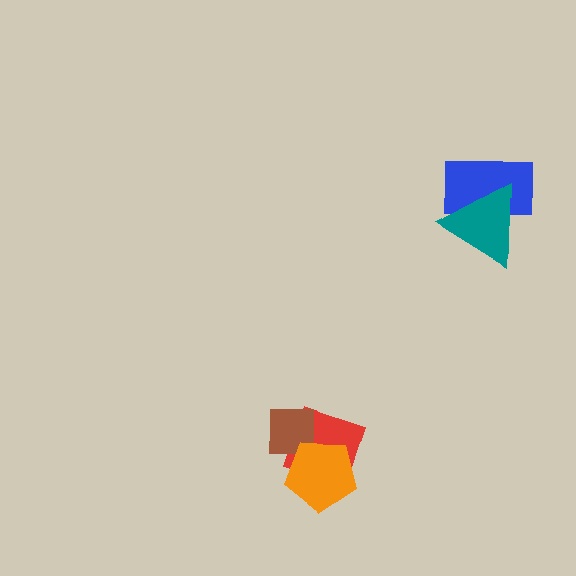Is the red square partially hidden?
Yes, it is partially covered by another shape.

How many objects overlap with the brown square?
2 objects overlap with the brown square.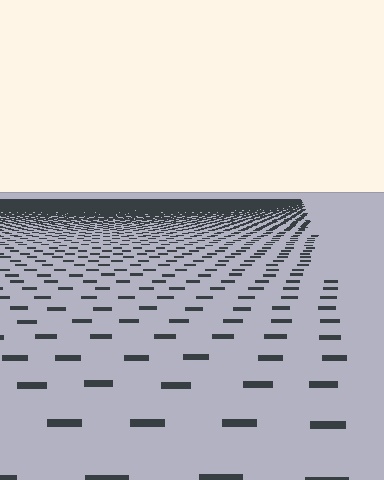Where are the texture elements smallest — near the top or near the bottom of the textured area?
Near the top.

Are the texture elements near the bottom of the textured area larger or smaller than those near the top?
Larger. Near the bottom, elements are closer to the viewer and appear at a bigger on-screen size.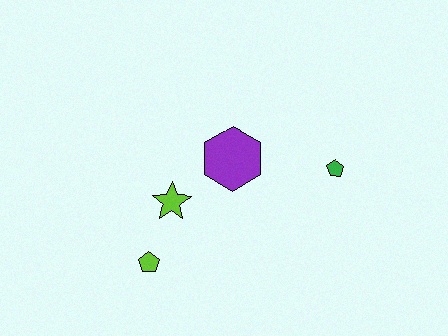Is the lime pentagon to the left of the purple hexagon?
Yes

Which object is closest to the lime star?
The lime pentagon is closest to the lime star.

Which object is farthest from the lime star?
The green pentagon is farthest from the lime star.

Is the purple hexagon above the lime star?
Yes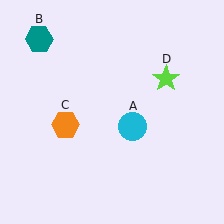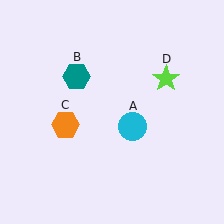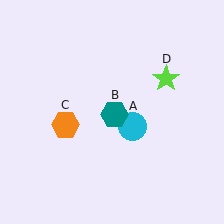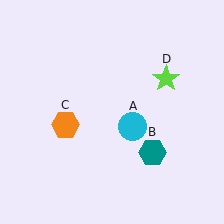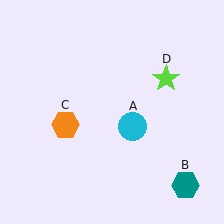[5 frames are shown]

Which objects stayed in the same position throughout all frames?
Cyan circle (object A) and orange hexagon (object C) and lime star (object D) remained stationary.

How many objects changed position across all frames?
1 object changed position: teal hexagon (object B).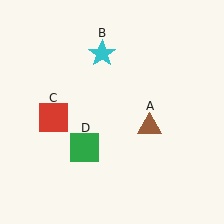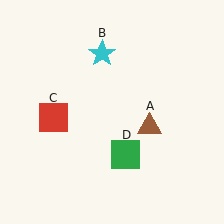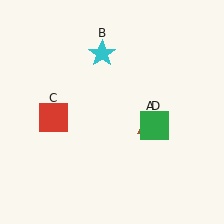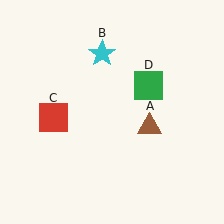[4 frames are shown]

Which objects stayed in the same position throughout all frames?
Brown triangle (object A) and cyan star (object B) and red square (object C) remained stationary.